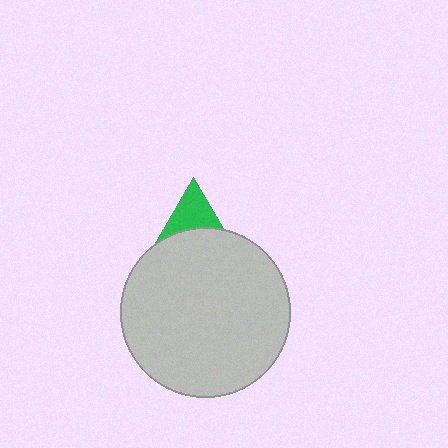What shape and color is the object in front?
The object in front is a light gray circle.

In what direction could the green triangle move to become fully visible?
The green triangle could move up. That would shift it out from behind the light gray circle entirely.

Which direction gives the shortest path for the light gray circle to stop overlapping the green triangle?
Moving down gives the shortest separation.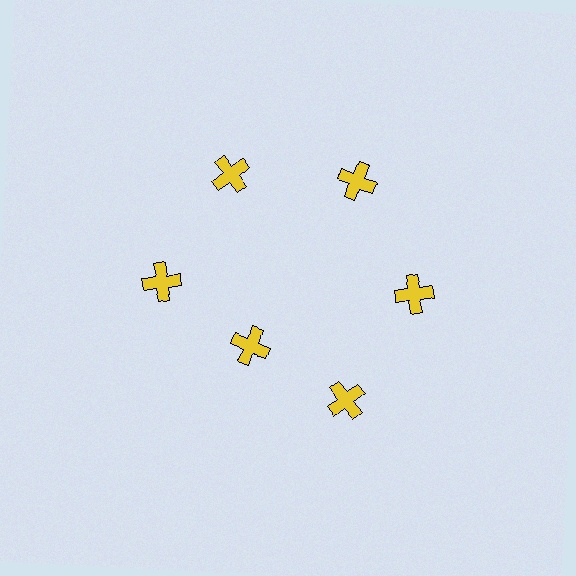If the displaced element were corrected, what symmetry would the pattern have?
It would have 6-fold rotational symmetry — the pattern would map onto itself every 60 degrees.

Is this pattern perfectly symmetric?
No. The 6 yellow crosses are arranged in a ring, but one element near the 7 o'clock position is pulled inward toward the center, breaking the 6-fold rotational symmetry.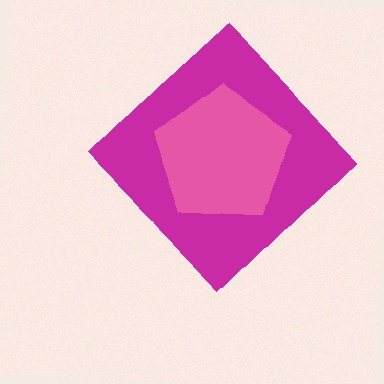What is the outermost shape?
The magenta diamond.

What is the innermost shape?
The pink pentagon.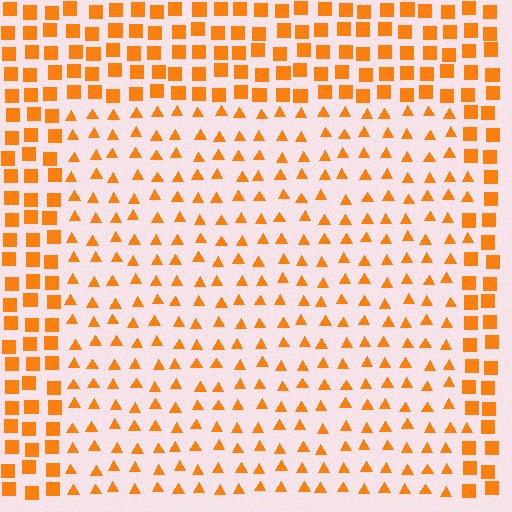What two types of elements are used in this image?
The image uses triangles inside the rectangle region and squares outside it.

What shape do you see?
I see a rectangle.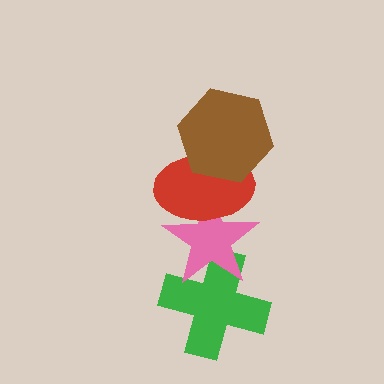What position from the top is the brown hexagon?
The brown hexagon is 1st from the top.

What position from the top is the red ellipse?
The red ellipse is 2nd from the top.